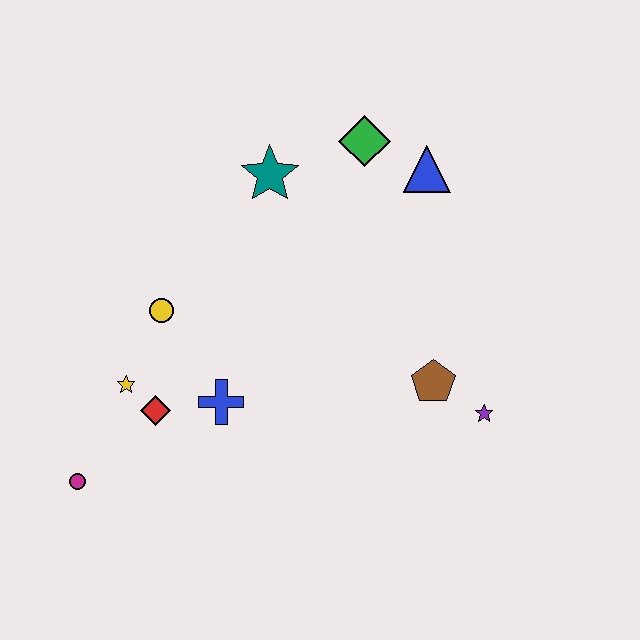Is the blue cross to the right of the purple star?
No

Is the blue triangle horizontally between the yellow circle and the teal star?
No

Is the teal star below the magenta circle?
No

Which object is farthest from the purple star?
The magenta circle is farthest from the purple star.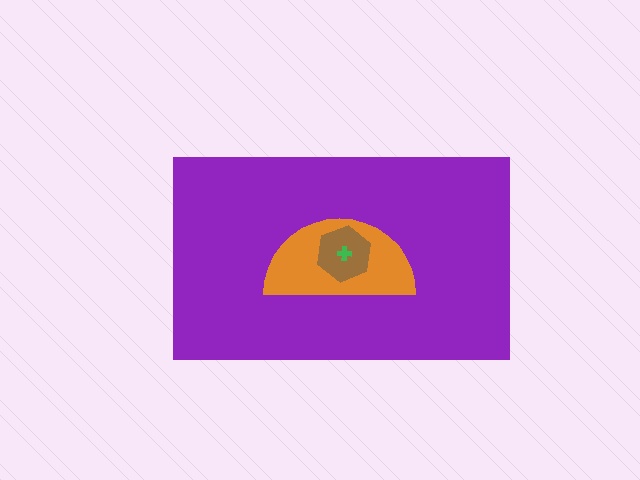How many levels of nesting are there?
4.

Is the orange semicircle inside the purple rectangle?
Yes.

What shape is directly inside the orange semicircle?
The brown hexagon.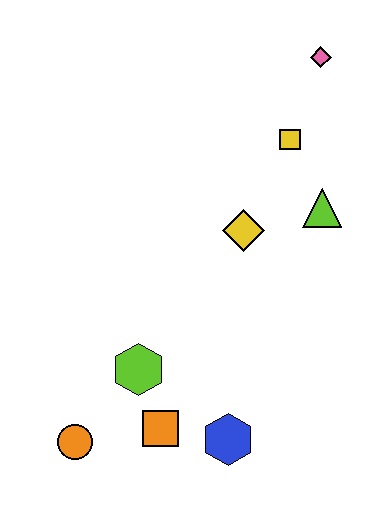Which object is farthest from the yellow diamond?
The orange circle is farthest from the yellow diamond.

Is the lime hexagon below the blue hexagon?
No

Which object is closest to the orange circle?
The orange square is closest to the orange circle.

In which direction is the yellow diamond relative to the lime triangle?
The yellow diamond is to the left of the lime triangle.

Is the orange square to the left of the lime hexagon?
No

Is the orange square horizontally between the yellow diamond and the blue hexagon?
No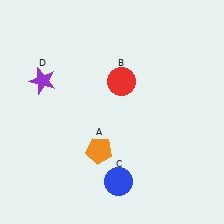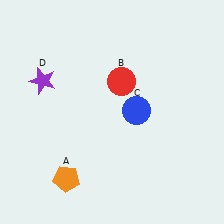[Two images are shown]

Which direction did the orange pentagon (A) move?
The orange pentagon (A) moved left.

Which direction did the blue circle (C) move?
The blue circle (C) moved up.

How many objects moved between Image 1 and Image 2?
2 objects moved between the two images.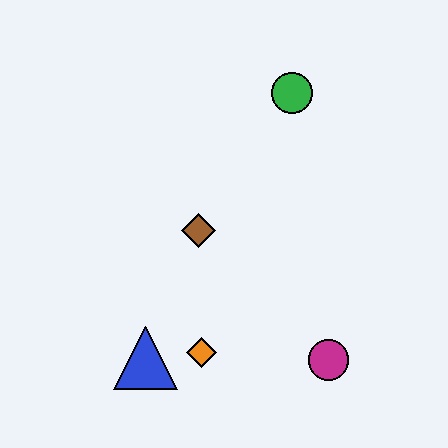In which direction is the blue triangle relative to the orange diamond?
The blue triangle is to the left of the orange diamond.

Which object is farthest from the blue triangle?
The green circle is farthest from the blue triangle.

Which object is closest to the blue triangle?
The orange diamond is closest to the blue triangle.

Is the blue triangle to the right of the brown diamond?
No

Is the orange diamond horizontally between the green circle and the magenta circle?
No